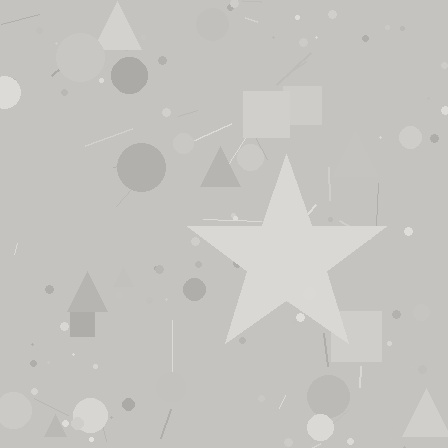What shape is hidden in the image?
A star is hidden in the image.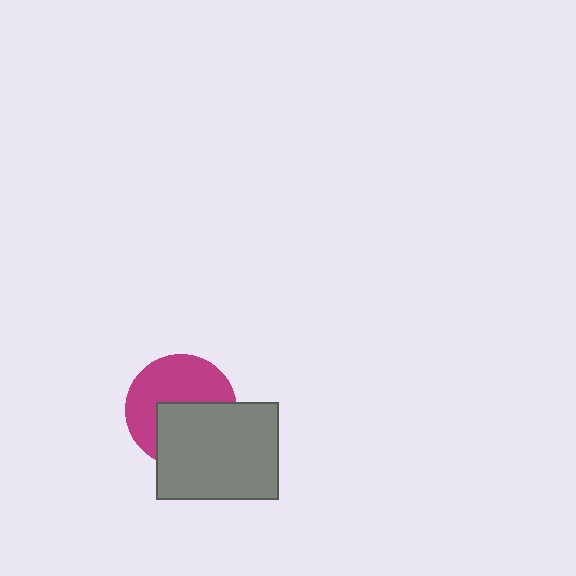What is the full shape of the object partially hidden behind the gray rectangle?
The partially hidden object is a magenta circle.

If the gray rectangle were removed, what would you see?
You would see the complete magenta circle.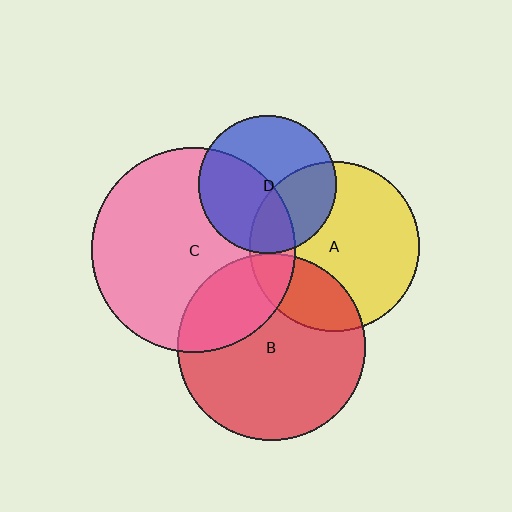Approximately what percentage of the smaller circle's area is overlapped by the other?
Approximately 45%.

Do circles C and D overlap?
Yes.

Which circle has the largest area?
Circle C (pink).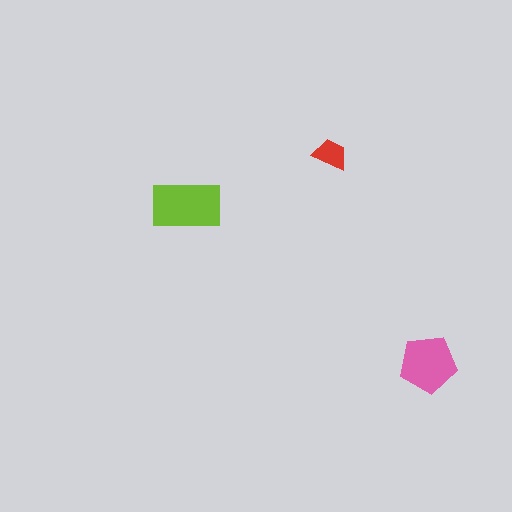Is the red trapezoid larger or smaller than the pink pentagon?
Smaller.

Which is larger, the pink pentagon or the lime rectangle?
The lime rectangle.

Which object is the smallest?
The red trapezoid.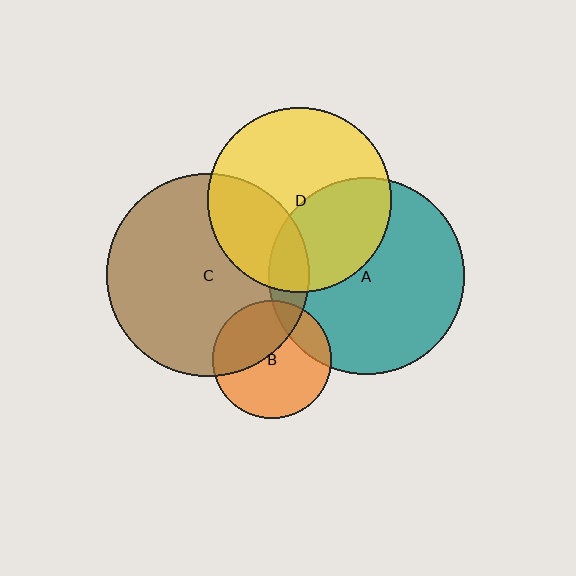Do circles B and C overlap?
Yes.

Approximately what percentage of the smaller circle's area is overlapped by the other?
Approximately 40%.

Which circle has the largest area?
Circle C (brown).